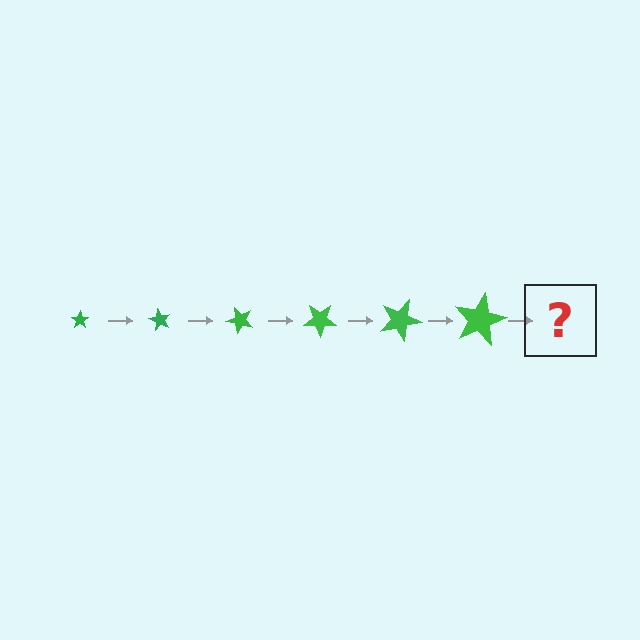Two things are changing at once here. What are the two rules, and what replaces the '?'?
The two rules are that the star grows larger each step and it rotates 60 degrees each step. The '?' should be a star, larger than the previous one and rotated 360 degrees from the start.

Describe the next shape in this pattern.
It should be a star, larger than the previous one and rotated 360 degrees from the start.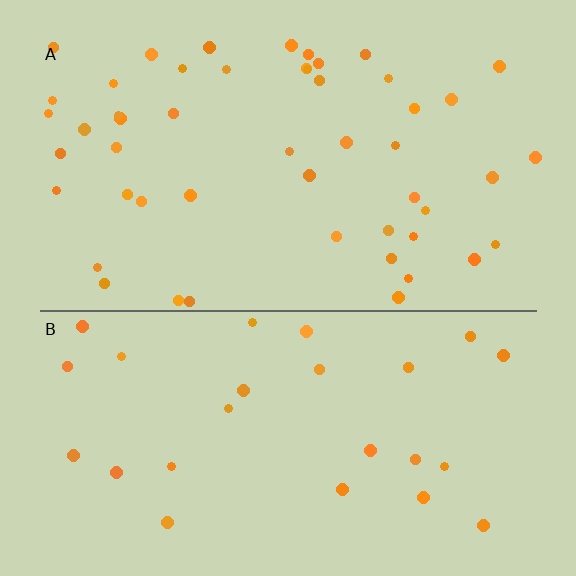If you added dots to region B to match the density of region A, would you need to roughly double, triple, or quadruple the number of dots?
Approximately double.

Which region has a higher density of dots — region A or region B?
A (the top).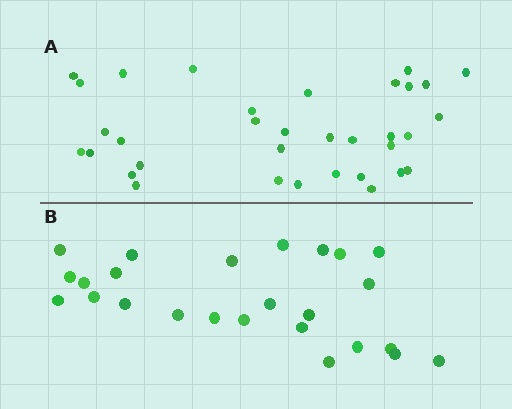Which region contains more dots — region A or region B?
Region A (the top region) has more dots.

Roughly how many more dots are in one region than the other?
Region A has roughly 8 or so more dots than region B.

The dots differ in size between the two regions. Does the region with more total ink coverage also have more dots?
No. Region B has more total ink coverage because its dots are larger, but region A actually contains more individual dots. Total area can be misleading — the number of items is what matters here.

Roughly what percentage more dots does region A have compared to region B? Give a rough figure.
About 35% more.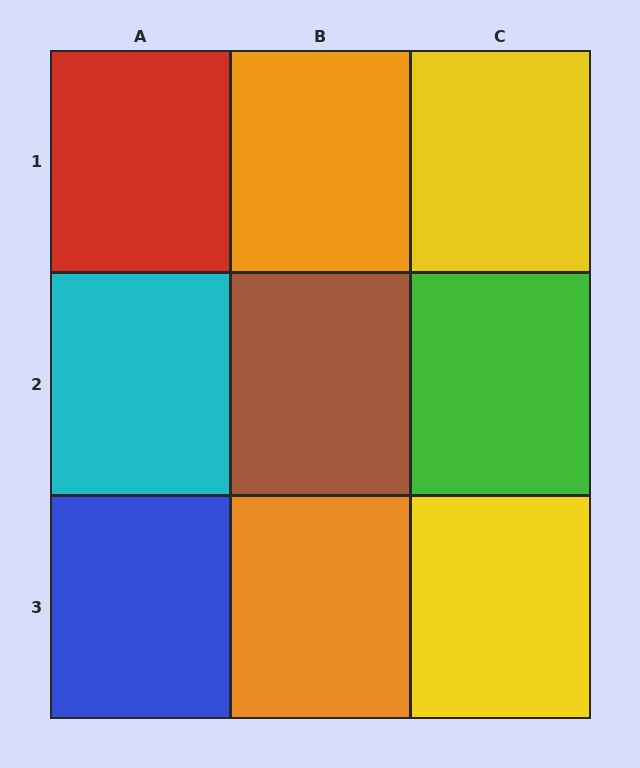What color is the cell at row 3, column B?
Orange.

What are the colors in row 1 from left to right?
Red, orange, yellow.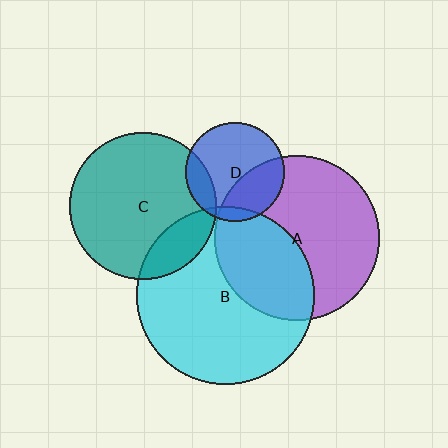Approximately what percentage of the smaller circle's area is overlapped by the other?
Approximately 5%.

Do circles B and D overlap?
Yes.